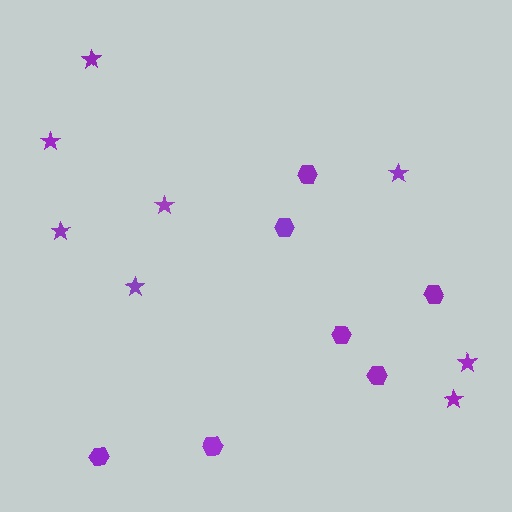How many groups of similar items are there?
There are 2 groups: one group of stars (8) and one group of hexagons (7).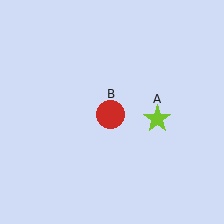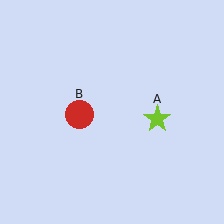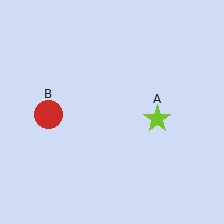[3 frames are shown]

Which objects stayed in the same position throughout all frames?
Lime star (object A) remained stationary.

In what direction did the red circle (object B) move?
The red circle (object B) moved left.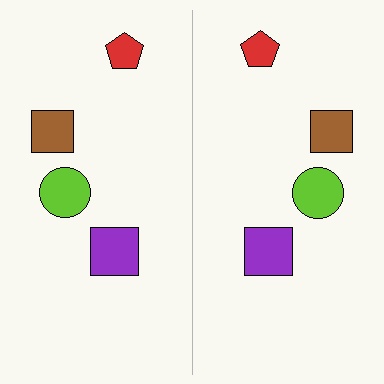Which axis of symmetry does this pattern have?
The pattern has a vertical axis of symmetry running through the center of the image.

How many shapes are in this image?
There are 8 shapes in this image.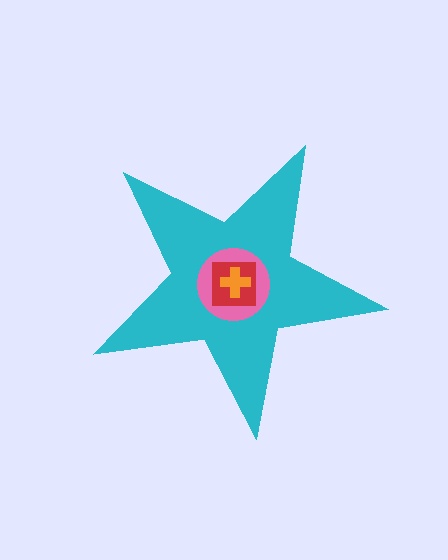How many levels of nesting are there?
4.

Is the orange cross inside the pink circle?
Yes.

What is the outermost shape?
The cyan star.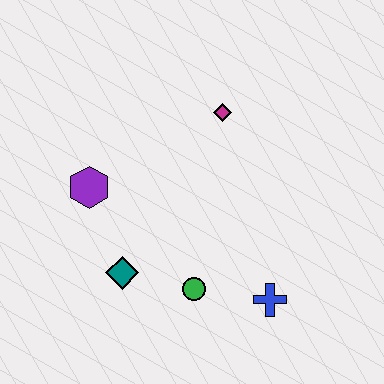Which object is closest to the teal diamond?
The green circle is closest to the teal diamond.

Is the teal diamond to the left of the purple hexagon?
No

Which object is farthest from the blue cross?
The purple hexagon is farthest from the blue cross.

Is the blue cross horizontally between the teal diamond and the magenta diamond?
No